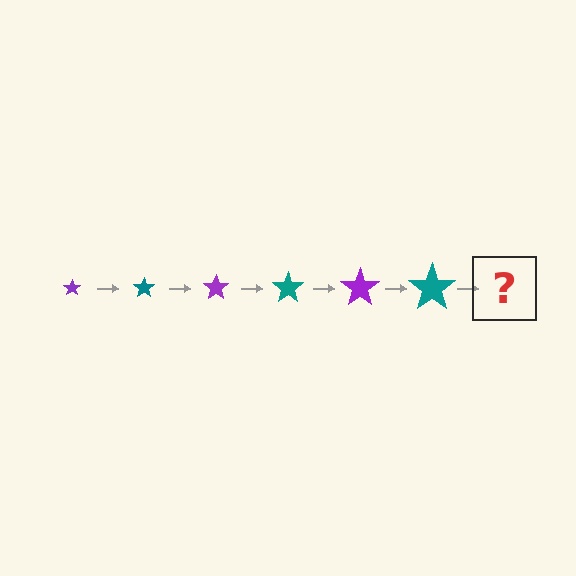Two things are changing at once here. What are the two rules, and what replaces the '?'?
The two rules are that the star grows larger each step and the color cycles through purple and teal. The '?' should be a purple star, larger than the previous one.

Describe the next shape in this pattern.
It should be a purple star, larger than the previous one.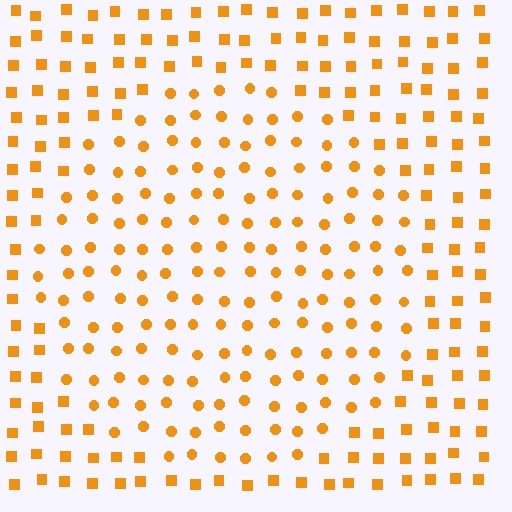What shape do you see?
I see a circle.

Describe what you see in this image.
The image is filled with small orange elements arranged in a uniform grid. A circle-shaped region contains circles, while the surrounding area contains squares. The boundary is defined purely by the change in element shape.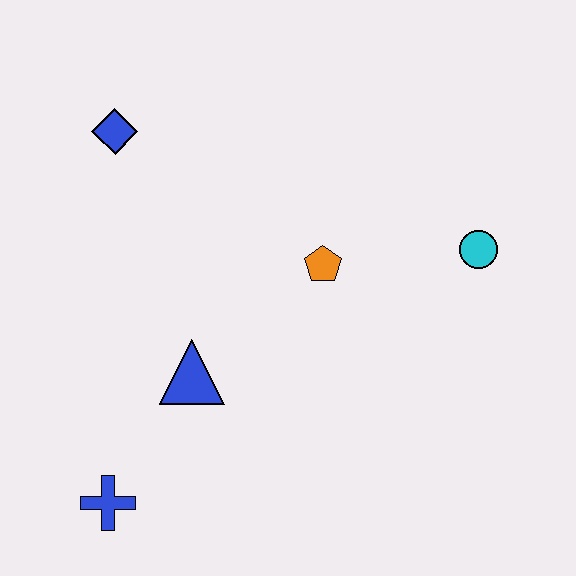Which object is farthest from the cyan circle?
The blue cross is farthest from the cyan circle.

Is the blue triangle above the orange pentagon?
No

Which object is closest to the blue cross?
The blue triangle is closest to the blue cross.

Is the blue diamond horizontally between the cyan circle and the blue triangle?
No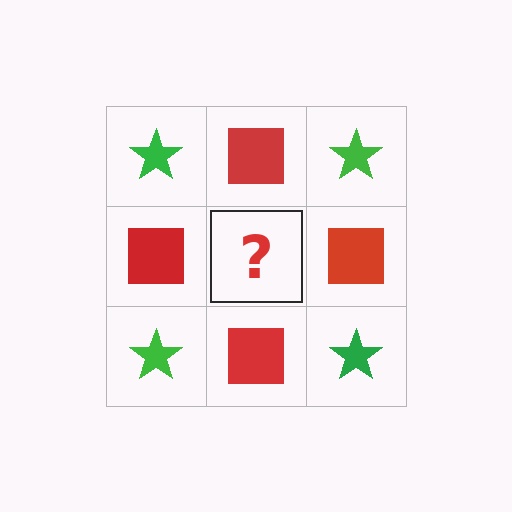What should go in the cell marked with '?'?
The missing cell should contain a green star.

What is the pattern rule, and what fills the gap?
The rule is that it alternates green star and red square in a checkerboard pattern. The gap should be filled with a green star.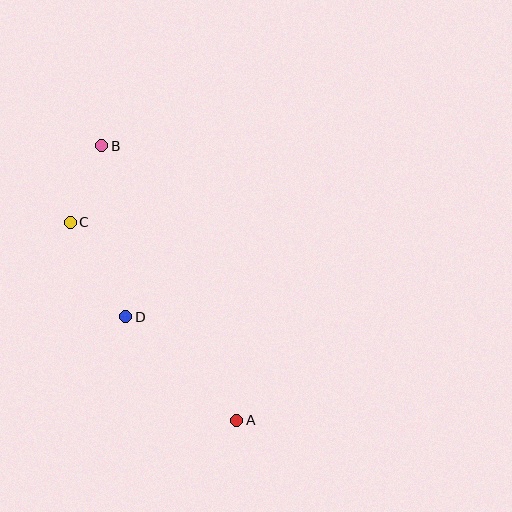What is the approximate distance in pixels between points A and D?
The distance between A and D is approximately 152 pixels.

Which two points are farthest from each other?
Points A and B are farthest from each other.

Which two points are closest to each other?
Points B and C are closest to each other.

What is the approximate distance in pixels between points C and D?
The distance between C and D is approximately 109 pixels.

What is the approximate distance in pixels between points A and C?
The distance between A and C is approximately 259 pixels.